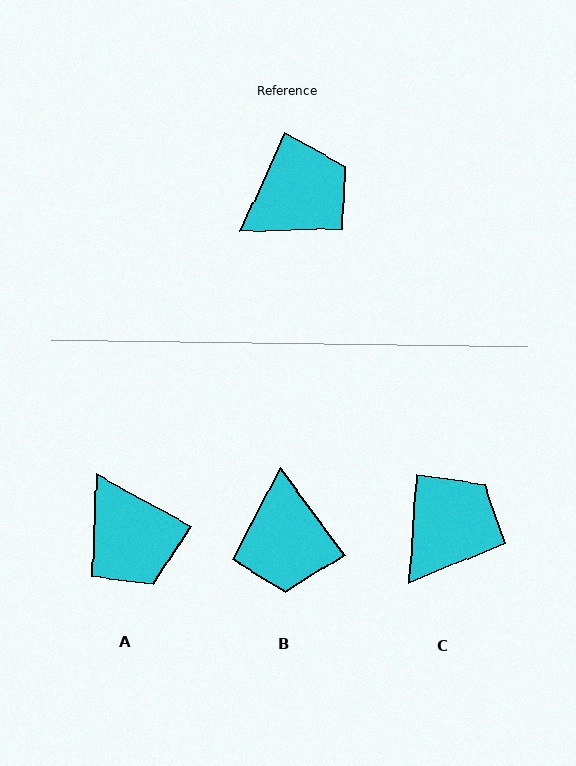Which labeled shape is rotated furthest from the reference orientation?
B, about 119 degrees away.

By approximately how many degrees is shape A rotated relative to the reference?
Approximately 94 degrees clockwise.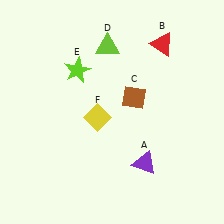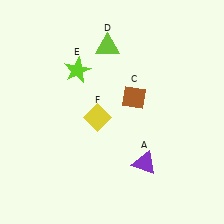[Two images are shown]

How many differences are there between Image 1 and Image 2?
There is 1 difference between the two images.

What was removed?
The red triangle (B) was removed in Image 2.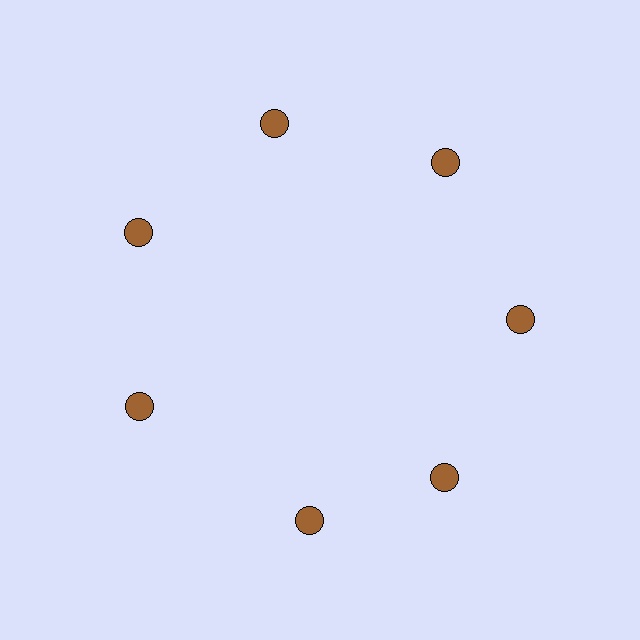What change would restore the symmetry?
The symmetry would be restored by rotating it back into even spacing with its neighbors so that all 7 circles sit at equal angles and equal distance from the center.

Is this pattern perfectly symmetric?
No. The 7 brown circles are arranged in a ring, but one element near the 6 o'clock position is rotated out of alignment along the ring, breaking the 7-fold rotational symmetry.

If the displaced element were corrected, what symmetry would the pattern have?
It would have 7-fold rotational symmetry — the pattern would map onto itself every 51 degrees.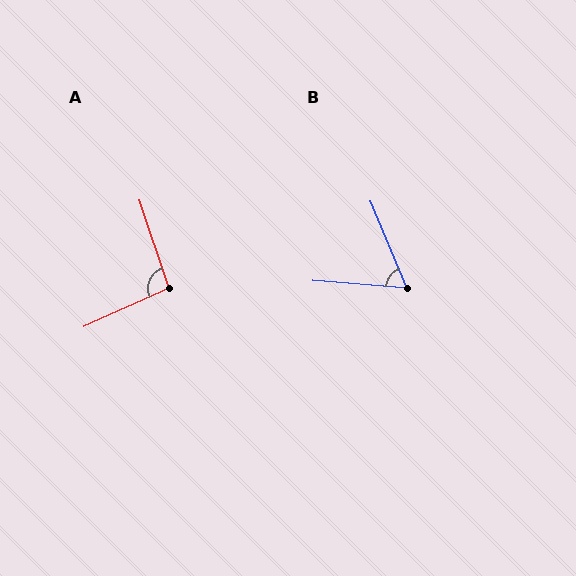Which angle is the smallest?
B, at approximately 63 degrees.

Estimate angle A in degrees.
Approximately 96 degrees.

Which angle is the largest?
A, at approximately 96 degrees.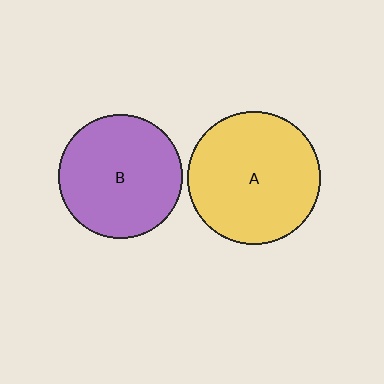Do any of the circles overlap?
No, none of the circles overlap.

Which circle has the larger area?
Circle A (yellow).